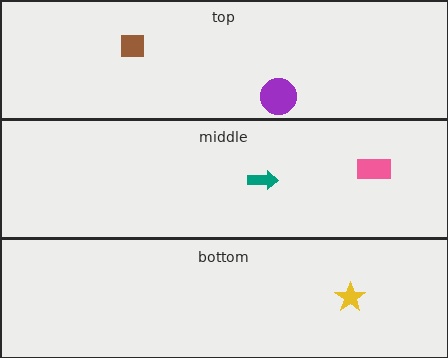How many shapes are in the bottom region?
1.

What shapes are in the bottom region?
The yellow star.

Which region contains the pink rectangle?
The middle region.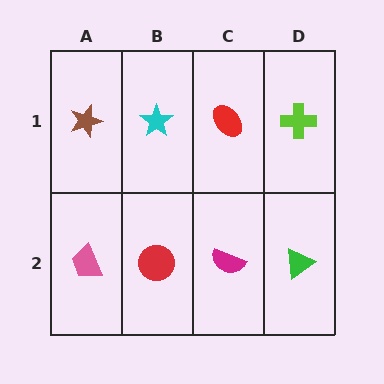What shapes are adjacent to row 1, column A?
A pink trapezoid (row 2, column A), a cyan star (row 1, column B).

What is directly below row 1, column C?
A magenta semicircle.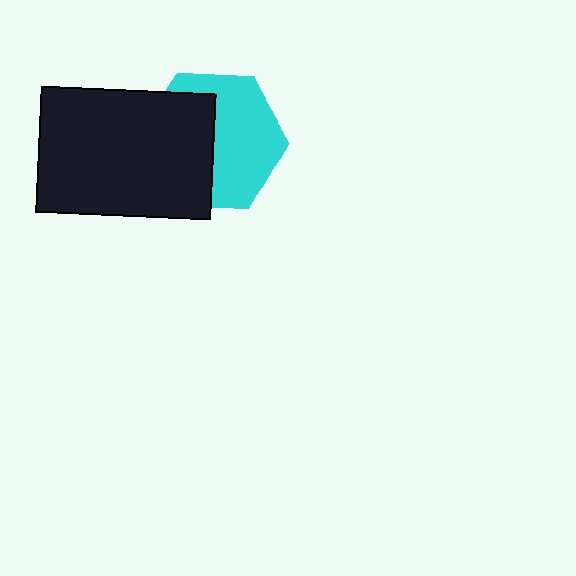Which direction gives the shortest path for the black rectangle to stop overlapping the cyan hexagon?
Moving left gives the shortest separation.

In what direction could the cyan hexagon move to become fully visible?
The cyan hexagon could move right. That would shift it out from behind the black rectangle entirely.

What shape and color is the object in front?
The object in front is a black rectangle.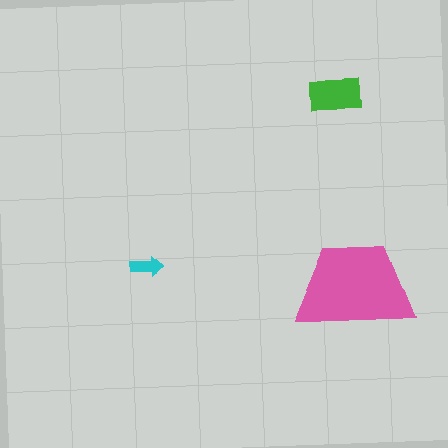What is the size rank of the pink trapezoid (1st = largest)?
1st.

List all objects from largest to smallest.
The pink trapezoid, the green rectangle, the cyan arrow.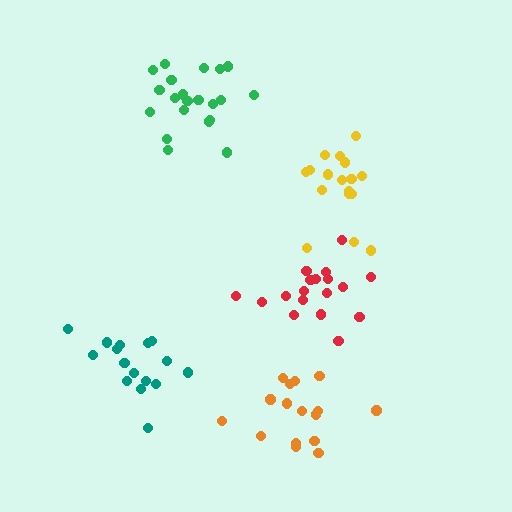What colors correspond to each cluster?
The clusters are colored: yellow, green, red, teal, orange.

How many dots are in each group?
Group 1: 17 dots, Group 2: 21 dots, Group 3: 18 dots, Group 4: 16 dots, Group 5: 16 dots (88 total).